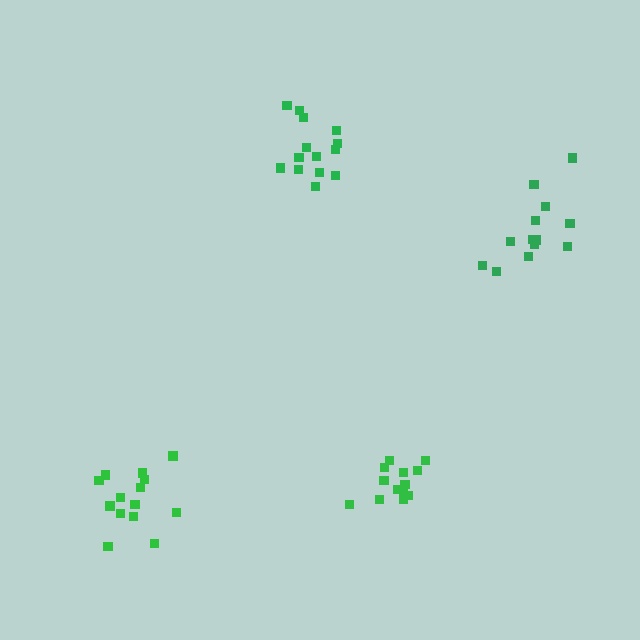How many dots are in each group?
Group 1: 14 dots, Group 2: 13 dots, Group 3: 14 dots, Group 4: 13 dots (54 total).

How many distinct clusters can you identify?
There are 4 distinct clusters.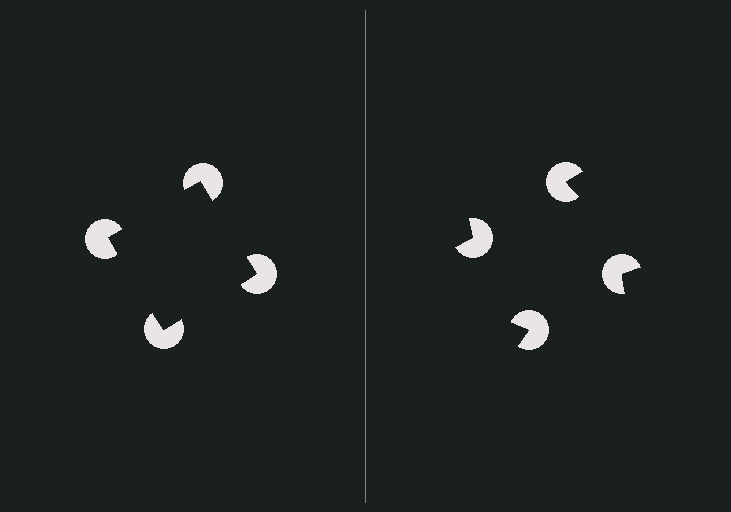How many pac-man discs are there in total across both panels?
8 — 4 on each side.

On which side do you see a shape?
An illusory square appears on the left side. On the right side the wedge cuts are rotated, so no coherent shape forms.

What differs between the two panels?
The pac-man discs are positioned identically on both sides; only the wedge orientations differ. On the left they align to a square; on the right they are misaligned.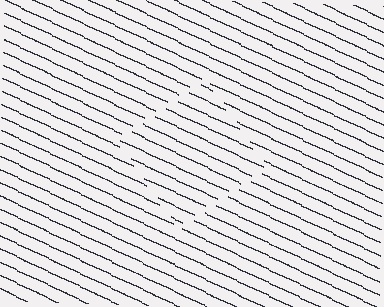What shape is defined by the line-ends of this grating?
An illusory square. The interior of the shape contains the same grating, shifted by half a period — the contour is defined by the phase discontinuity where line-ends from the inner and outer gratings abut.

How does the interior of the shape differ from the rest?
The interior of the shape contains the same grating, shifted by half a period — the contour is defined by the phase discontinuity where line-ends from the inner and outer gratings abut.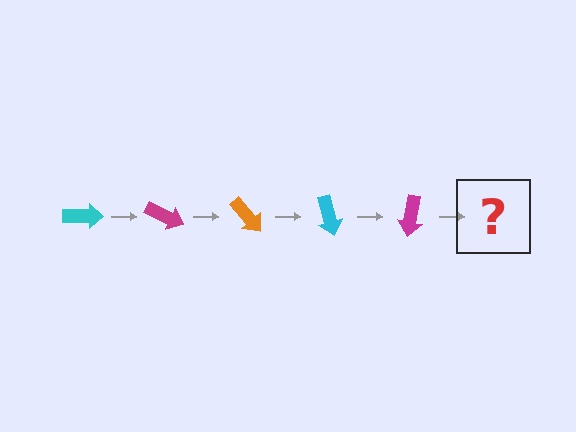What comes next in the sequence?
The next element should be an orange arrow, rotated 125 degrees from the start.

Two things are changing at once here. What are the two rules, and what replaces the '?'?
The two rules are that it rotates 25 degrees each step and the color cycles through cyan, magenta, and orange. The '?' should be an orange arrow, rotated 125 degrees from the start.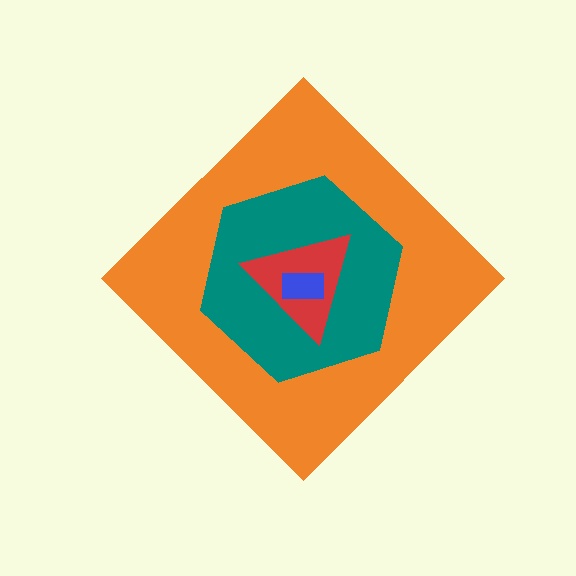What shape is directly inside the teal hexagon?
The red triangle.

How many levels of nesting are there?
4.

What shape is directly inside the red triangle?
The blue rectangle.